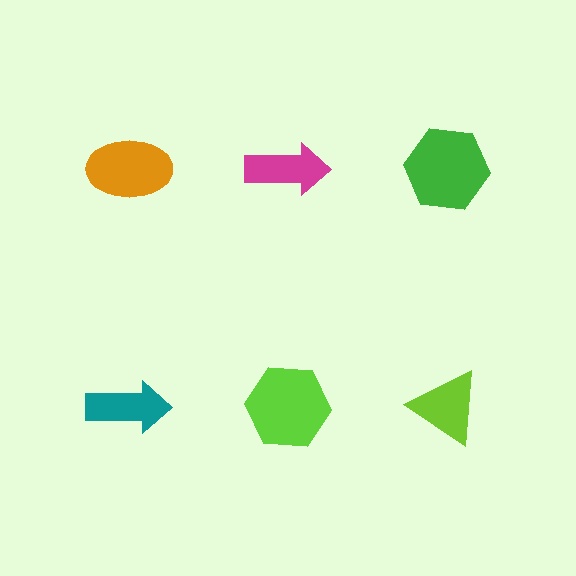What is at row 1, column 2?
A magenta arrow.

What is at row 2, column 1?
A teal arrow.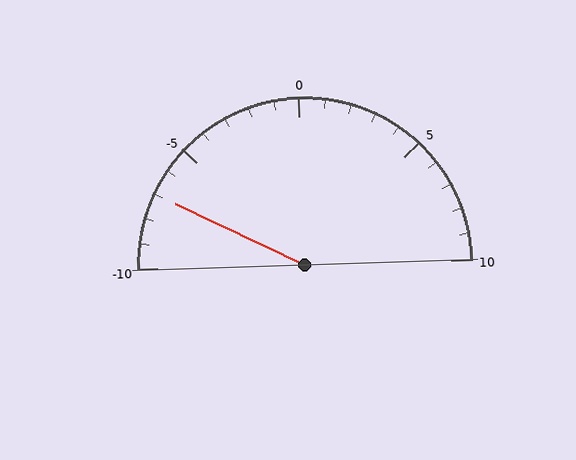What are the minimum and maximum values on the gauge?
The gauge ranges from -10 to 10.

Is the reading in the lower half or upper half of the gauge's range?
The reading is in the lower half of the range (-10 to 10).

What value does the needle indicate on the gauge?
The needle indicates approximately -7.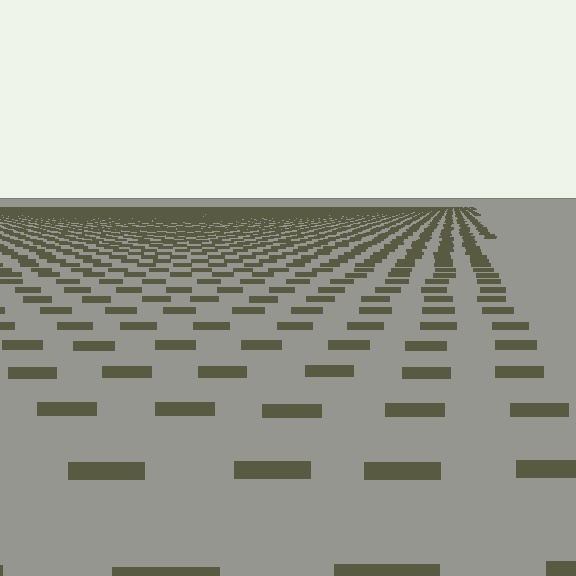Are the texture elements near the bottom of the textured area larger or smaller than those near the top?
Larger. Near the bottom, elements are closer to the viewer and appear at a bigger on-screen size.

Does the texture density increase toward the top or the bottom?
Density increases toward the top.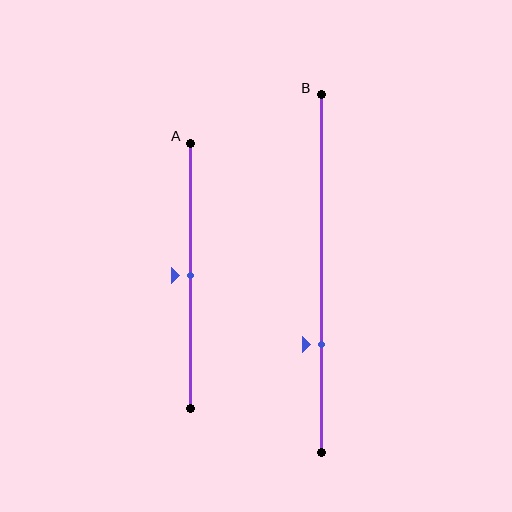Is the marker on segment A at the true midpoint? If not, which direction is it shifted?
Yes, the marker on segment A is at the true midpoint.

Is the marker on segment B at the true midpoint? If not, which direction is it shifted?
No, the marker on segment B is shifted downward by about 20% of the segment length.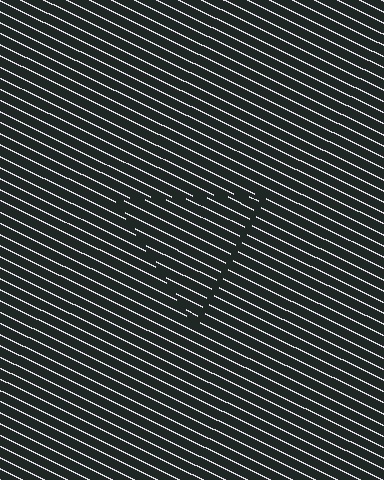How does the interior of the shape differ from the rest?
The interior of the shape contains the same grating, shifted by half a period — the contour is defined by the phase discontinuity where line-ends from the inner and outer gratings abut.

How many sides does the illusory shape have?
3 sides — the line-ends trace a triangle.